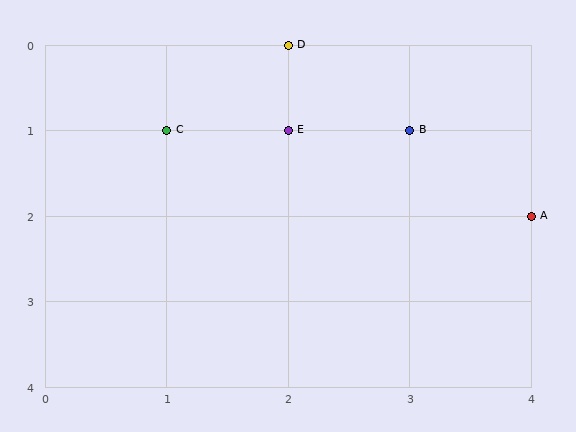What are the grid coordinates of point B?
Point B is at grid coordinates (3, 1).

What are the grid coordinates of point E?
Point E is at grid coordinates (2, 1).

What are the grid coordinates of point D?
Point D is at grid coordinates (2, 0).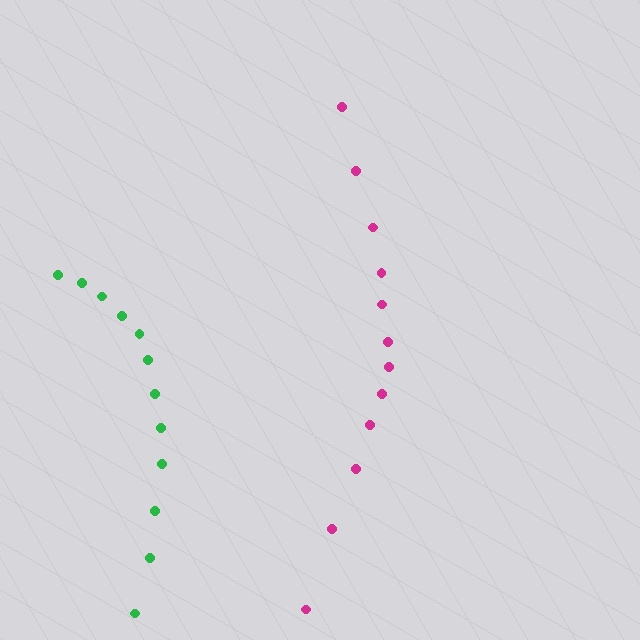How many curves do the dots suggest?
There are 2 distinct paths.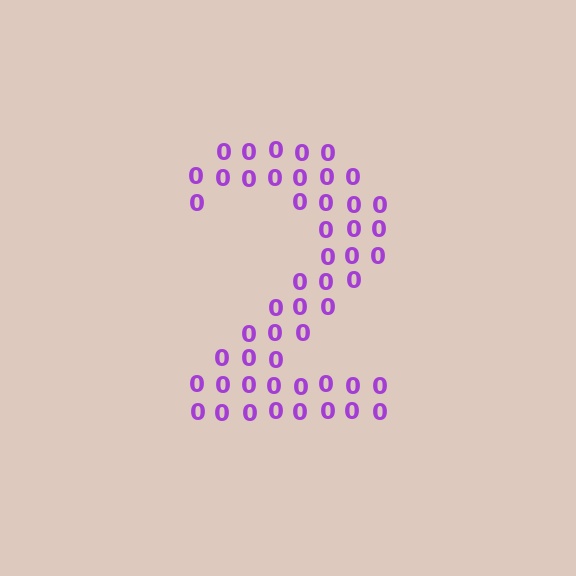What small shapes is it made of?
It is made of small digit 0's.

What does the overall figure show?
The overall figure shows the digit 2.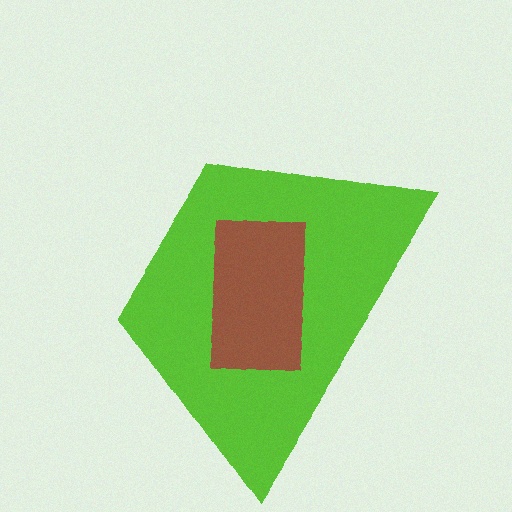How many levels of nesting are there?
2.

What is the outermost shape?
The lime trapezoid.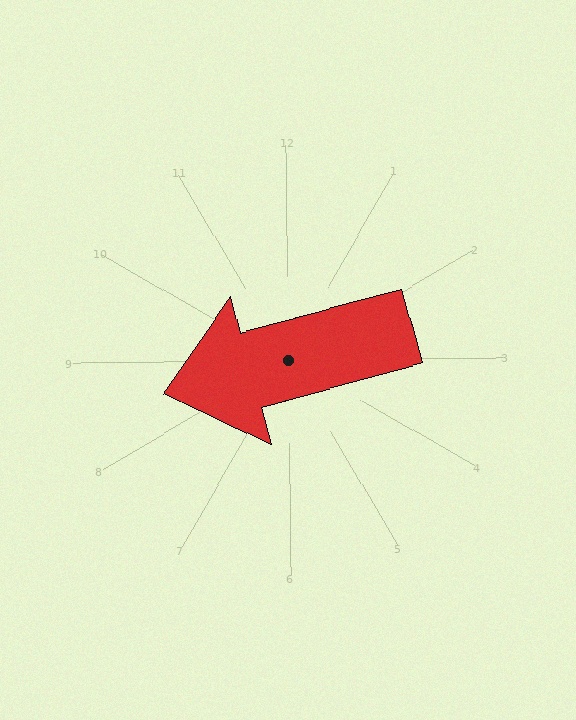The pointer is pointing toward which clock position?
Roughly 9 o'clock.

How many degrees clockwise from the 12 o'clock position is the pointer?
Approximately 255 degrees.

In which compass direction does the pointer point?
West.